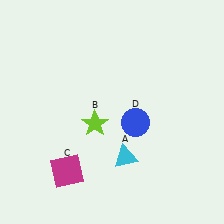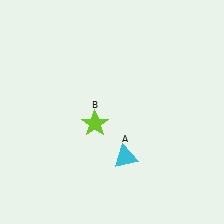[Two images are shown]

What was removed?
The magenta square (C), the blue circle (D) were removed in Image 2.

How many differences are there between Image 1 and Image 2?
There are 2 differences between the two images.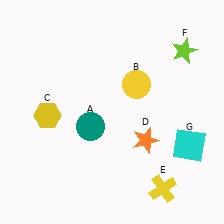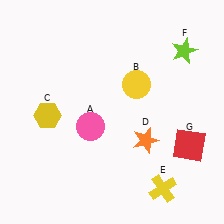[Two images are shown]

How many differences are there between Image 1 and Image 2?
There are 2 differences between the two images.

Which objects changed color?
A changed from teal to pink. G changed from cyan to red.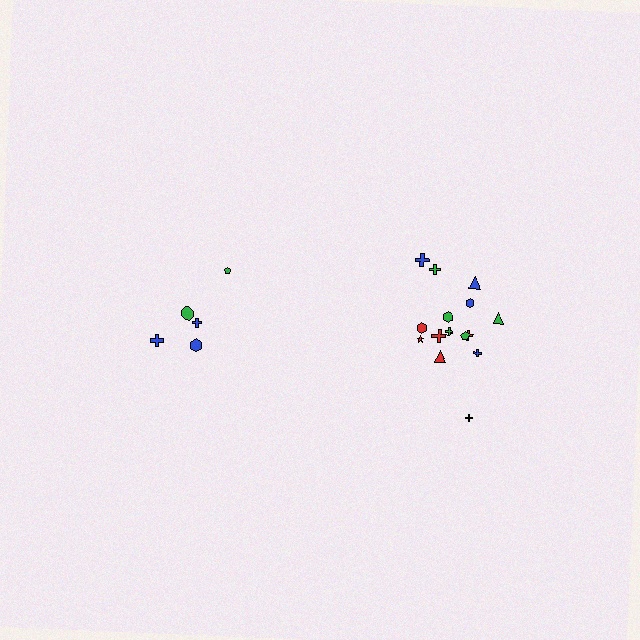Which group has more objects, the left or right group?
The right group.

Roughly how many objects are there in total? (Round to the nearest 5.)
Roughly 20 objects in total.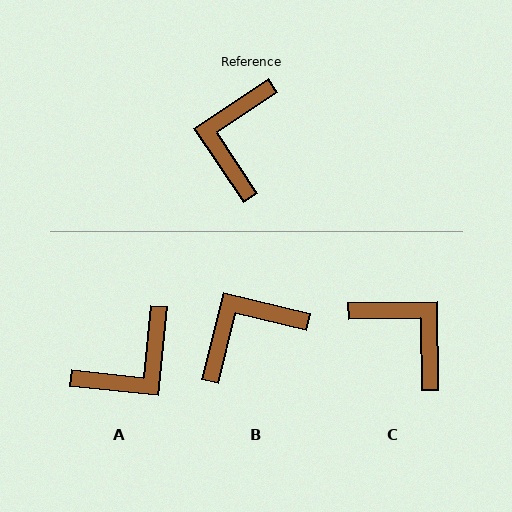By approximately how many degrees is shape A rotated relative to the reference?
Approximately 140 degrees counter-clockwise.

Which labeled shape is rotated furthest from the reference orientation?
A, about 140 degrees away.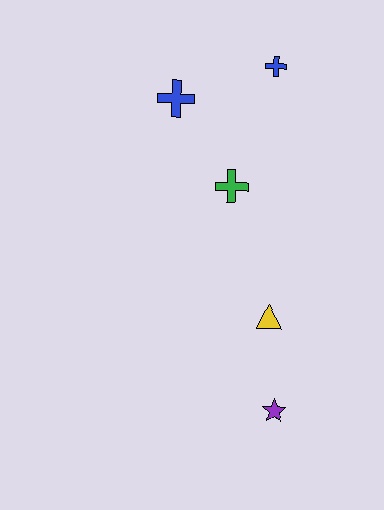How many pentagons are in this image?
There are no pentagons.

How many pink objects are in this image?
There are no pink objects.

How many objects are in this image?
There are 5 objects.